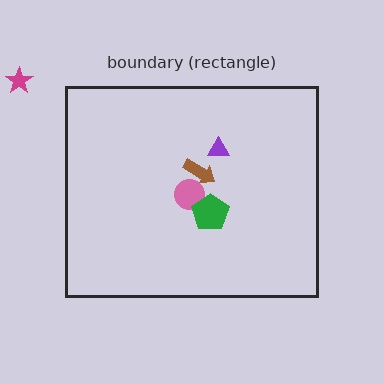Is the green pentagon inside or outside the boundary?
Inside.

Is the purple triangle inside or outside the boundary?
Inside.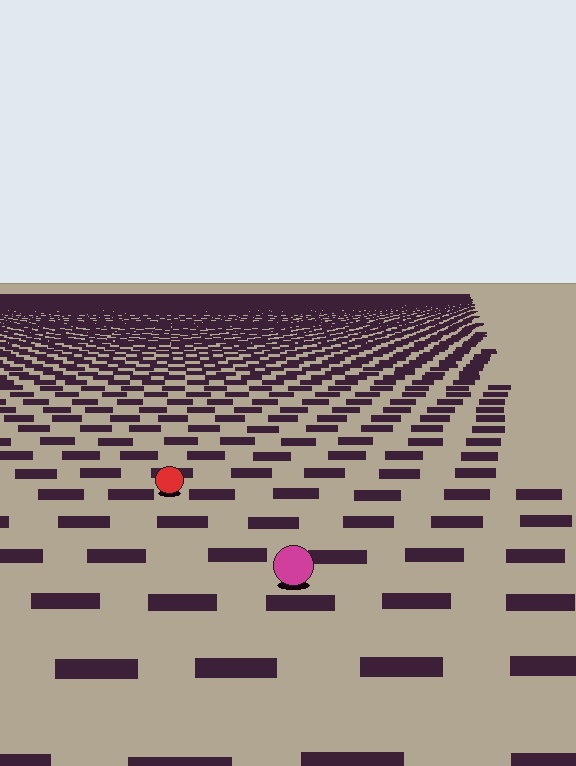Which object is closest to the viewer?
The magenta circle is closest. The texture marks near it are larger and more spread out.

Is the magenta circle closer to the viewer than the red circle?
Yes. The magenta circle is closer — you can tell from the texture gradient: the ground texture is coarser near it.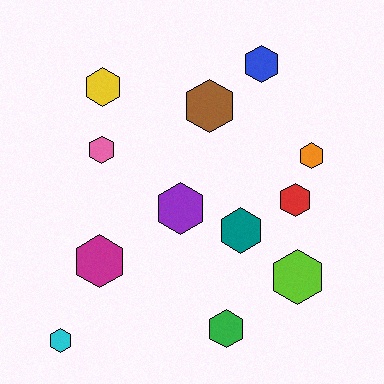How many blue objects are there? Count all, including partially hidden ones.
There is 1 blue object.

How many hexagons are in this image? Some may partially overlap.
There are 12 hexagons.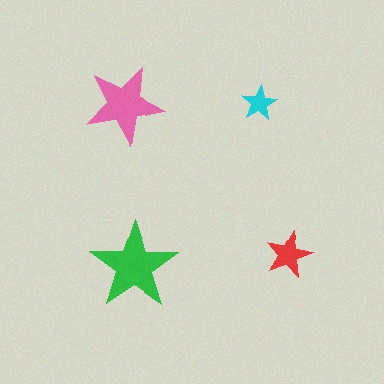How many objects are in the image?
There are 4 objects in the image.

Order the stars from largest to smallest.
the green one, the pink one, the red one, the cyan one.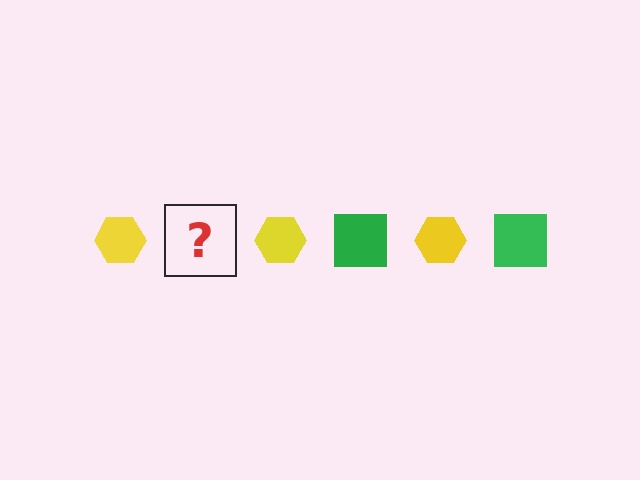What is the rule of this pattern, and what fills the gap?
The rule is that the pattern alternates between yellow hexagon and green square. The gap should be filled with a green square.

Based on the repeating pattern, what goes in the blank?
The blank should be a green square.